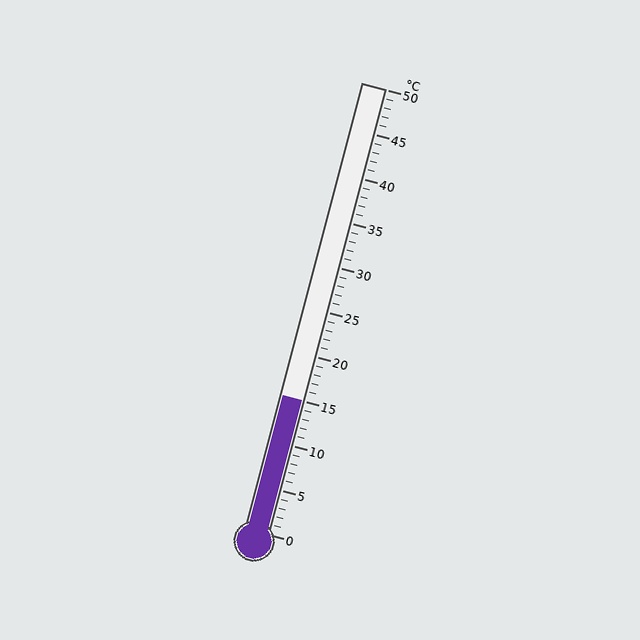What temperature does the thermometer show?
The thermometer shows approximately 15°C.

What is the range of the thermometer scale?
The thermometer scale ranges from 0°C to 50°C.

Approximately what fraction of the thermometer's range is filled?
The thermometer is filled to approximately 30% of its range.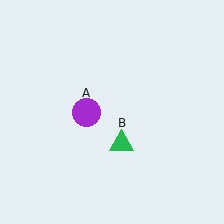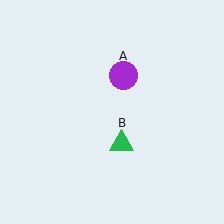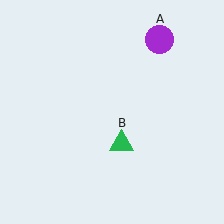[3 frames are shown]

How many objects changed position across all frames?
1 object changed position: purple circle (object A).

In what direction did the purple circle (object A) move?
The purple circle (object A) moved up and to the right.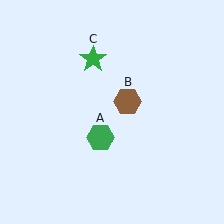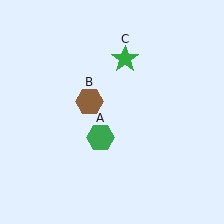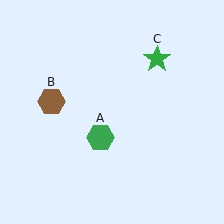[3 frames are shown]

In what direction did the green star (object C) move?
The green star (object C) moved right.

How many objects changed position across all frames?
2 objects changed position: brown hexagon (object B), green star (object C).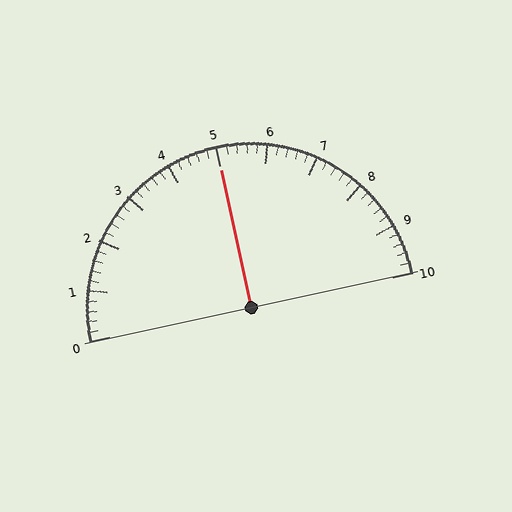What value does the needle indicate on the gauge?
The needle indicates approximately 5.0.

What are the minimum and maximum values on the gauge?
The gauge ranges from 0 to 10.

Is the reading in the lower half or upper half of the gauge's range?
The reading is in the upper half of the range (0 to 10).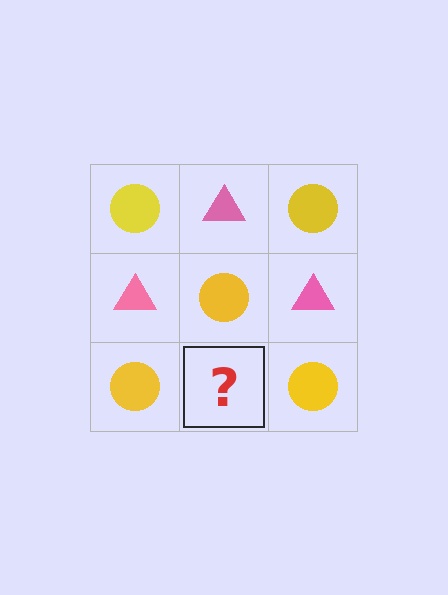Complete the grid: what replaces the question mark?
The question mark should be replaced with a pink triangle.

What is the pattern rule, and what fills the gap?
The rule is that it alternates yellow circle and pink triangle in a checkerboard pattern. The gap should be filled with a pink triangle.